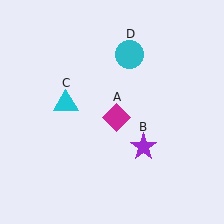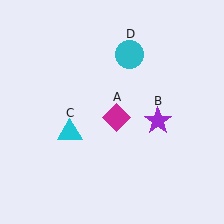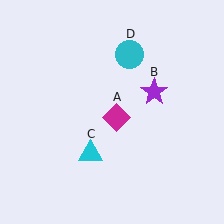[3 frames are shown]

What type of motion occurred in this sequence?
The purple star (object B), cyan triangle (object C) rotated counterclockwise around the center of the scene.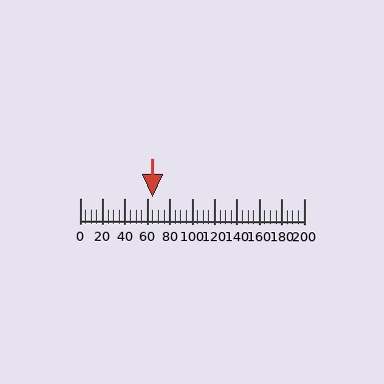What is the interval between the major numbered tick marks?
The major tick marks are spaced 20 units apart.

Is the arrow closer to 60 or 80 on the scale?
The arrow is closer to 60.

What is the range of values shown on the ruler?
The ruler shows values from 0 to 200.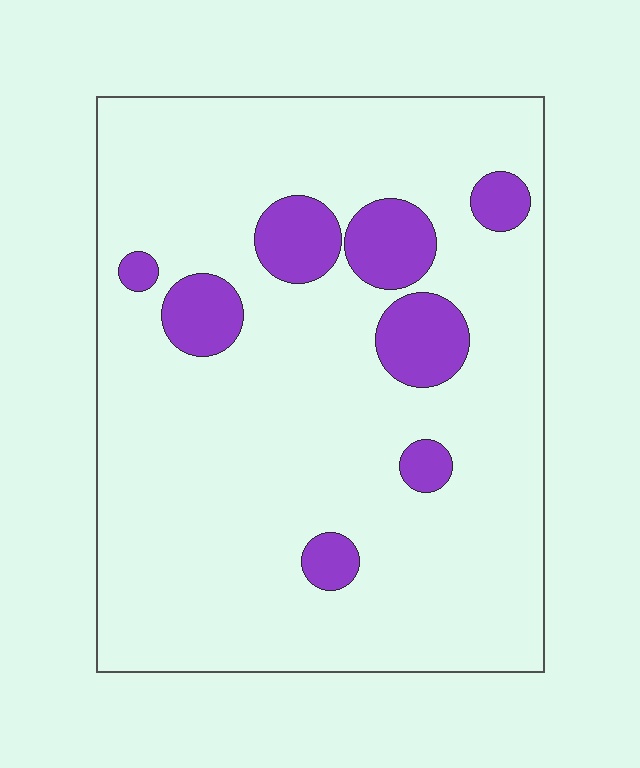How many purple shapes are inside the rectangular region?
8.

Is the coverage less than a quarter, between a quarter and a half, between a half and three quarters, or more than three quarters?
Less than a quarter.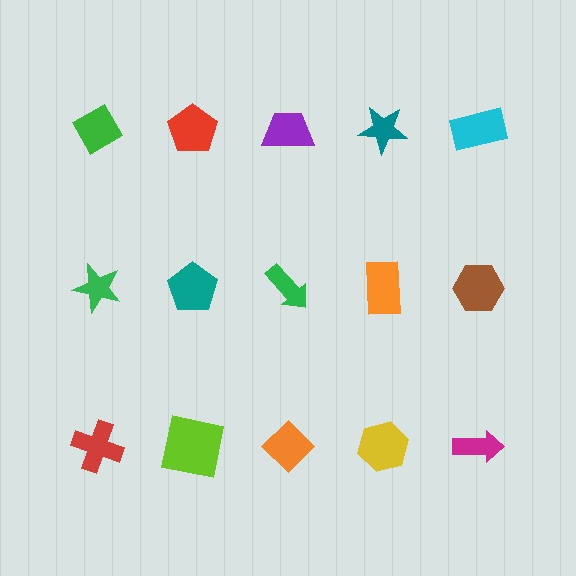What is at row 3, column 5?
A magenta arrow.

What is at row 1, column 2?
A red pentagon.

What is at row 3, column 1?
A red cross.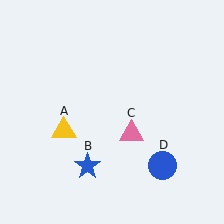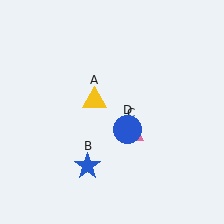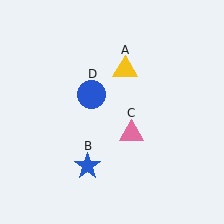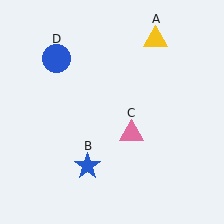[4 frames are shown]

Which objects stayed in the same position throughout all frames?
Blue star (object B) and pink triangle (object C) remained stationary.